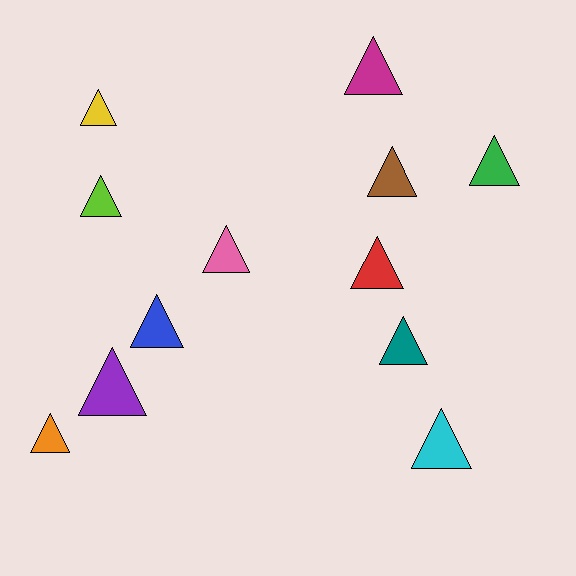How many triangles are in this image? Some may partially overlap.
There are 12 triangles.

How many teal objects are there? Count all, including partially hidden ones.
There is 1 teal object.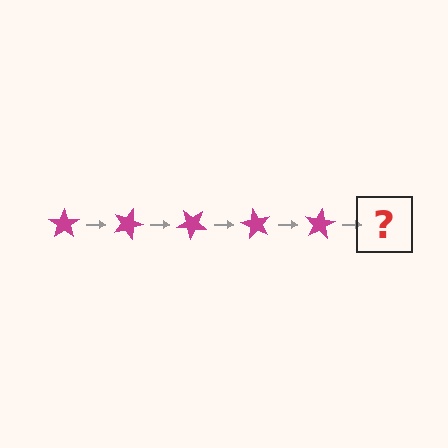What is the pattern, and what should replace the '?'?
The pattern is that the star rotates 20 degrees each step. The '?' should be a magenta star rotated 100 degrees.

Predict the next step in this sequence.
The next step is a magenta star rotated 100 degrees.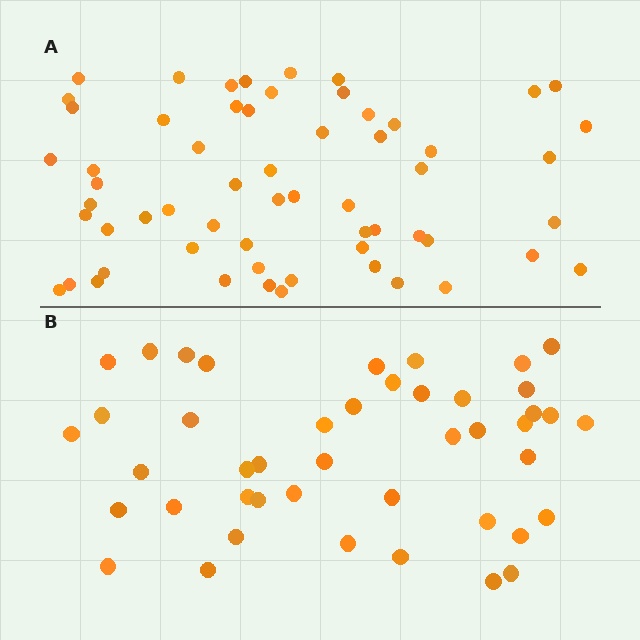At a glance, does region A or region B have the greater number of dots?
Region A (the top region) has more dots.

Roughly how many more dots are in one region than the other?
Region A has approximately 15 more dots than region B.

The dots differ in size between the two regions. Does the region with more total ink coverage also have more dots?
No. Region B has more total ink coverage because its dots are larger, but region A actually contains more individual dots. Total area can be misleading — the number of items is what matters here.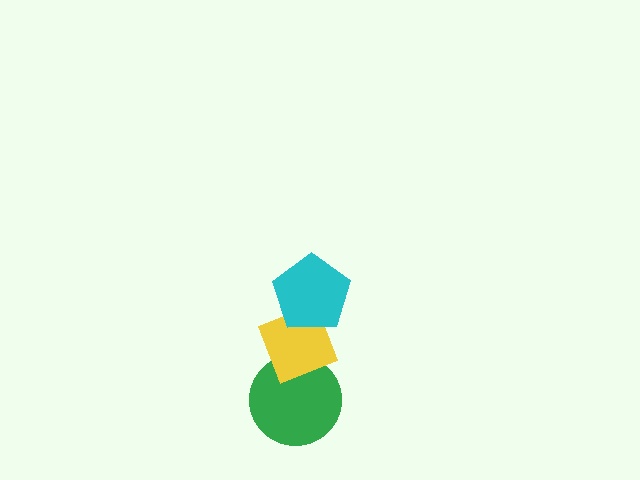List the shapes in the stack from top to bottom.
From top to bottom: the cyan pentagon, the yellow diamond, the green circle.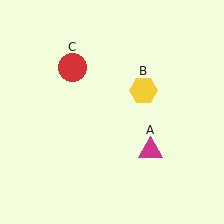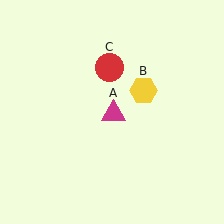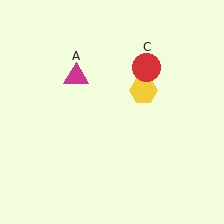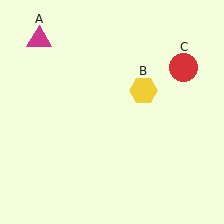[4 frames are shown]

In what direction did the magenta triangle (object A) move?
The magenta triangle (object A) moved up and to the left.